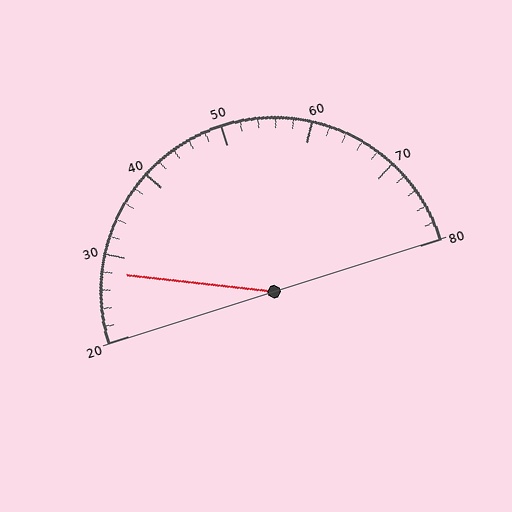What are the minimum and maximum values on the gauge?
The gauge ranges from 20 to 80.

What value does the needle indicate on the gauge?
The needle indicates approximately 28.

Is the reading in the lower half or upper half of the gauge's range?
The reading is in the lower half of the range (20 to 80).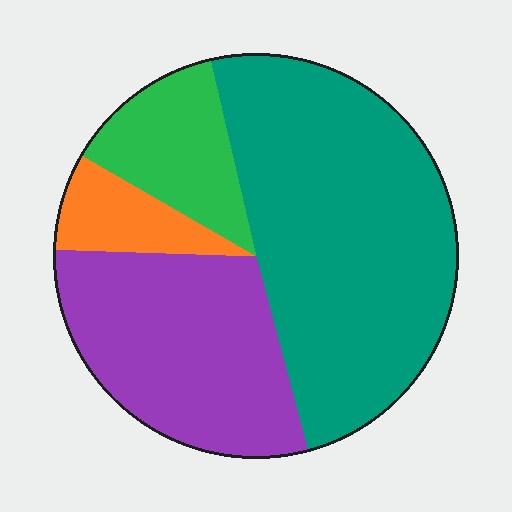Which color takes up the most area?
Teal, at roughly 50%.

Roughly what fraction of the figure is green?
Green covers around 15% of the figure.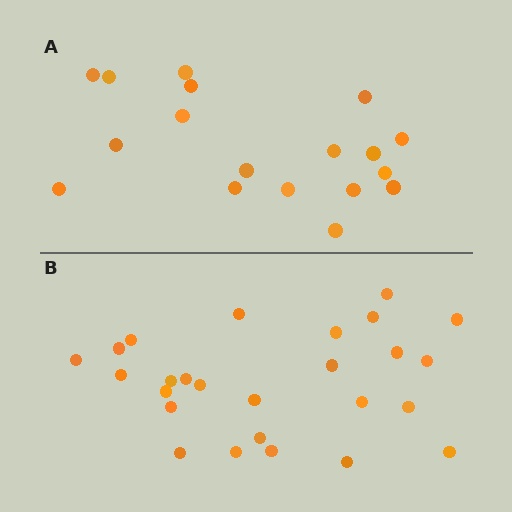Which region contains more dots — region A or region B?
Region B (the bottom region) has more dots.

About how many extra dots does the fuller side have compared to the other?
Region B has roughly 8 or so more dots than region A.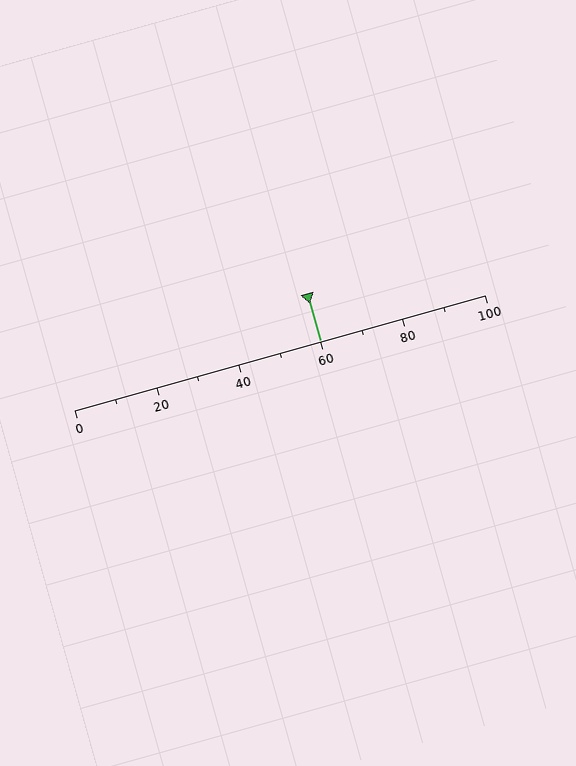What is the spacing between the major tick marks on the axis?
The major ticks are spaced 20 apart.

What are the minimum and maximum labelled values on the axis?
The axis runs from 0 to 100.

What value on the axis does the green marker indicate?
The marker indicates approximately 60.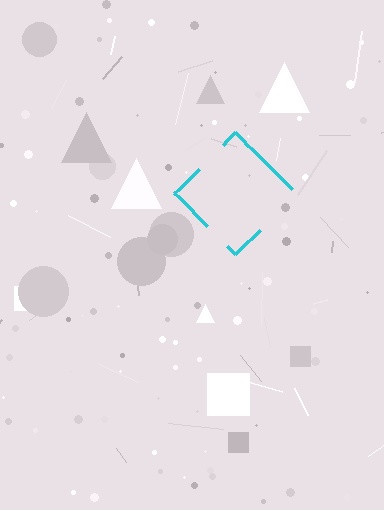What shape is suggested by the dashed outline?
The dashed outline suggests a diamond.